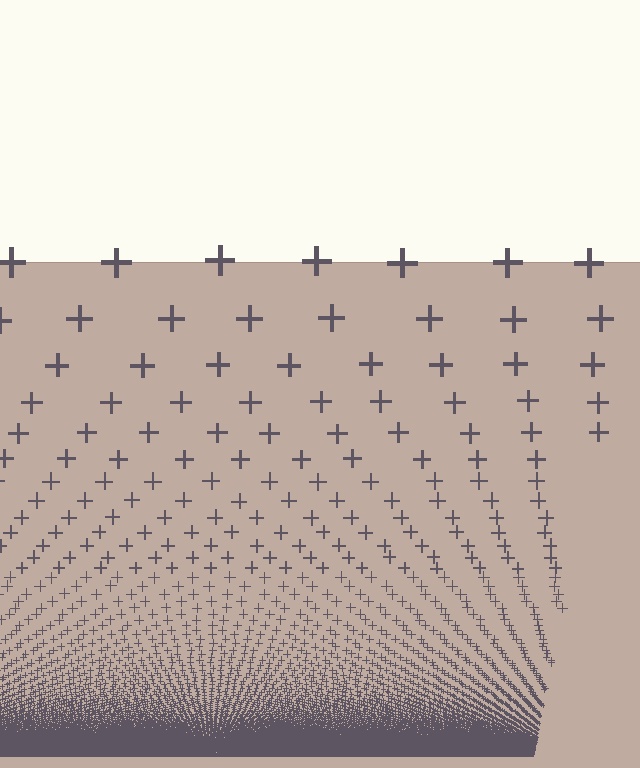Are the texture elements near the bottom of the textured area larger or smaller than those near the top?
Smaller. The gradient is inverted — elements near the bottom are smaller and denser.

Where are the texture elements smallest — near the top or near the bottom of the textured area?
Near the bottom.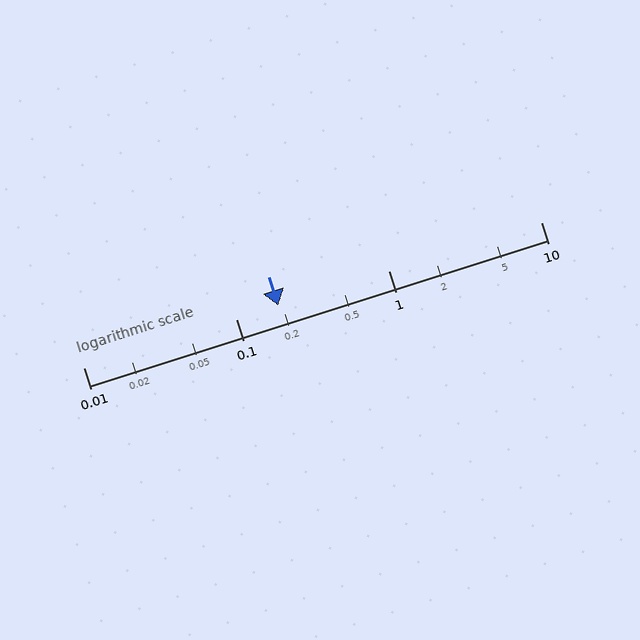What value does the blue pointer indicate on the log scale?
The pointer indicates approximately 0.19.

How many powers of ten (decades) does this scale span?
The scale spans 3 decades, from 0.01 to 10.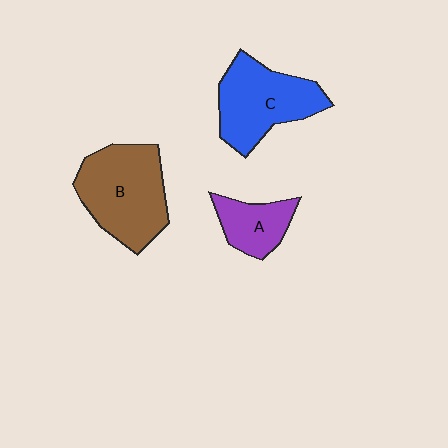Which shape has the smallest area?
Shape A (purple).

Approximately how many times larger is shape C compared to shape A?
Approximately 1.9 times.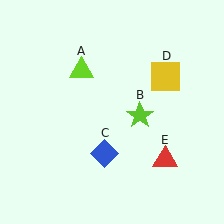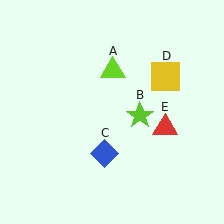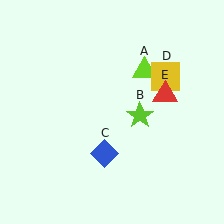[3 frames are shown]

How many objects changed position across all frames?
2 objects changed position: lime triangle (object A), red triangle (object E).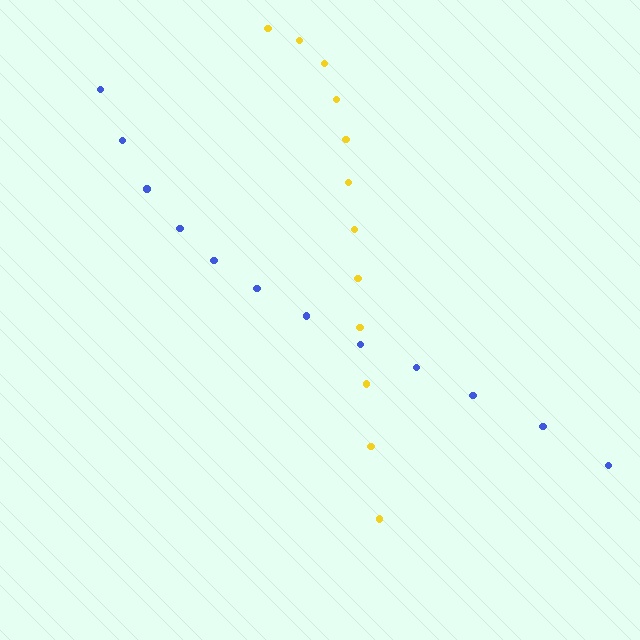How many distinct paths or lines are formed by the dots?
There are 2 distinct paths.